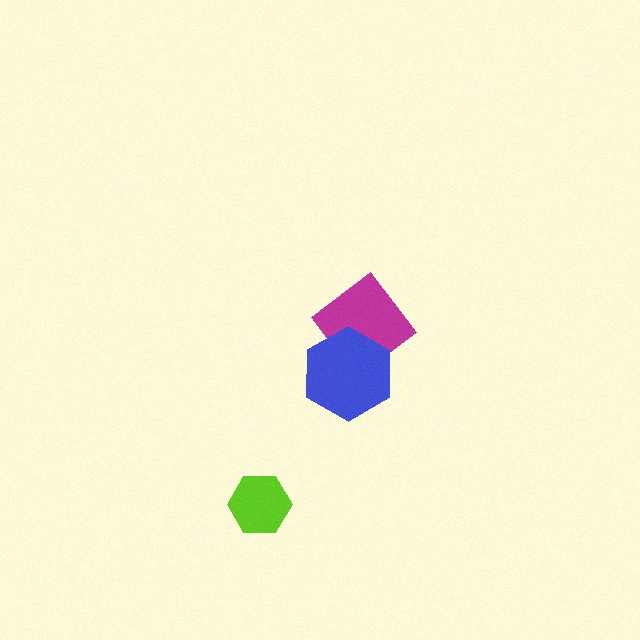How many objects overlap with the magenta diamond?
1 object overlaps with the magenta diamond.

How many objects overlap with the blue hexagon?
1 object overlaps with the blue hexagon.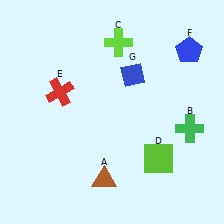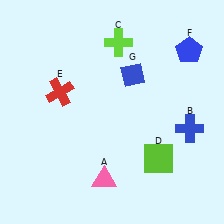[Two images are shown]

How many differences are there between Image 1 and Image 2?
There are 2 differences between the two images.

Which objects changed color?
A changed from brown to pink. B changed from green to blue.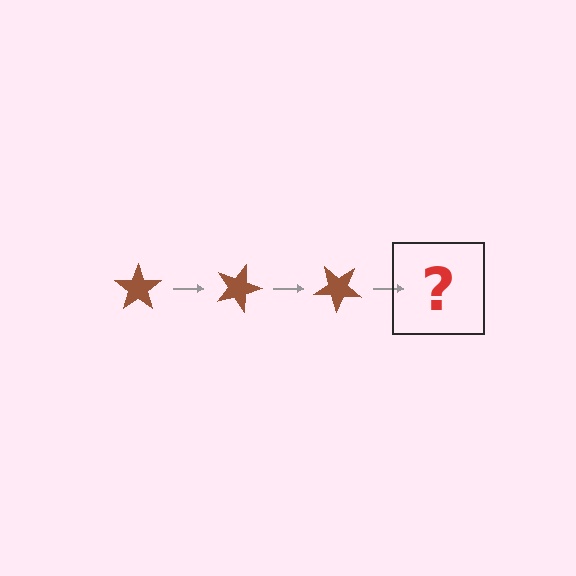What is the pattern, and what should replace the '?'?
The pattern is that the star rotates 20 degrees each step. The '?' should be a brown star rotated 60 degrees.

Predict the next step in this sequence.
The next step is a brown star rotated 60 degrees.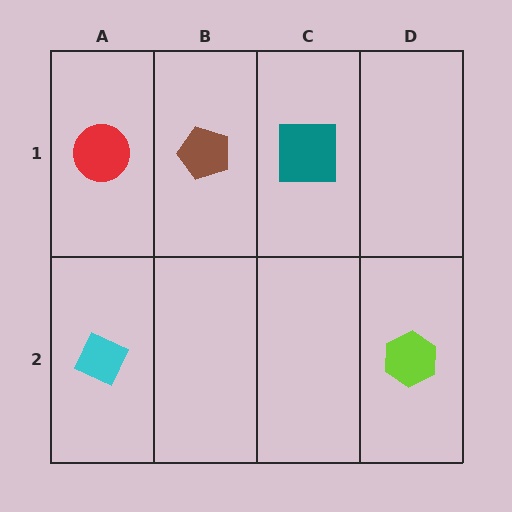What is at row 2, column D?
A lime hexagon.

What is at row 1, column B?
A brown pentagon.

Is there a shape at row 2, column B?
No, that cell is empty.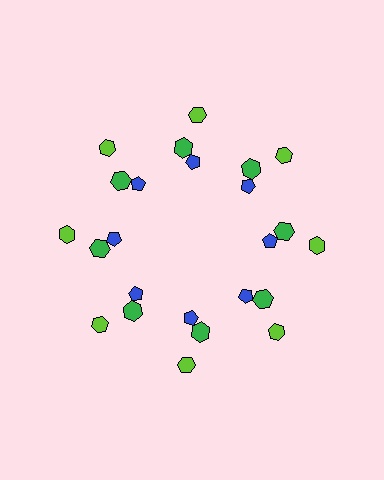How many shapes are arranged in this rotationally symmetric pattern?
There are 24 shapes, arranged in 8 groups of 3.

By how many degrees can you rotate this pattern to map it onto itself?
The pattern maps onto itself every 45 degrees of rotation.